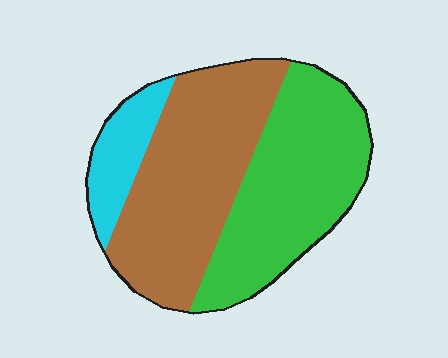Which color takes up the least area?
Cyan, at roughly 10%.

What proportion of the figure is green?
Green takes up about two fifths (2/5) of the figure.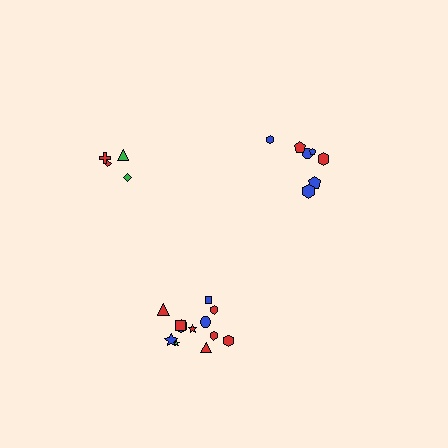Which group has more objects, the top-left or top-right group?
The top-right group.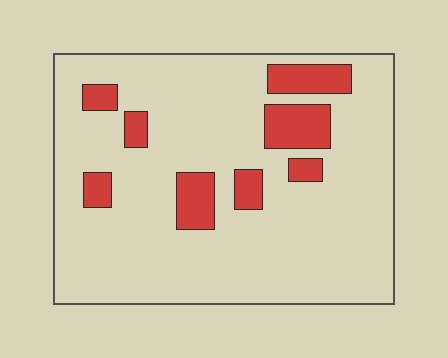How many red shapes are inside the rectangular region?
8.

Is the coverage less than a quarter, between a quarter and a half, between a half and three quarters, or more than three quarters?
Less than a quarter.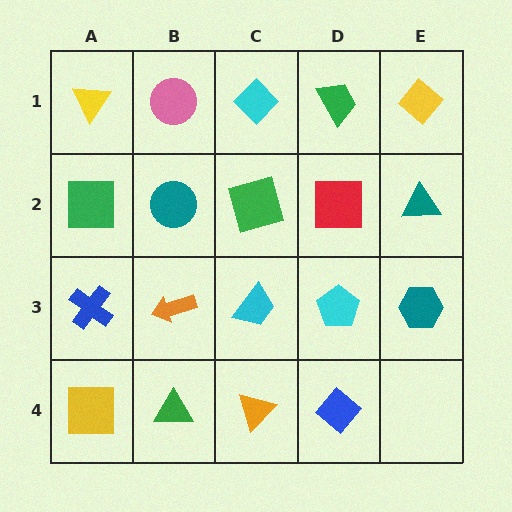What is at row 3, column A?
A blue cross.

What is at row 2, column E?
A teal triangle.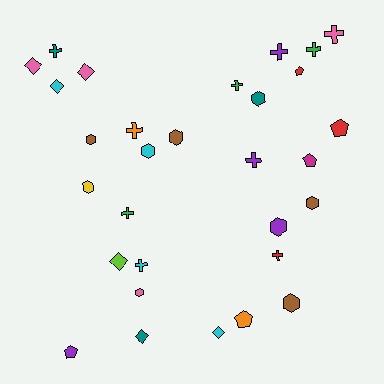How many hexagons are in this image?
There are 9 hexagons.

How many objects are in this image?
There are 30 objects.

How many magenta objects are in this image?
There is 1 magenta object.